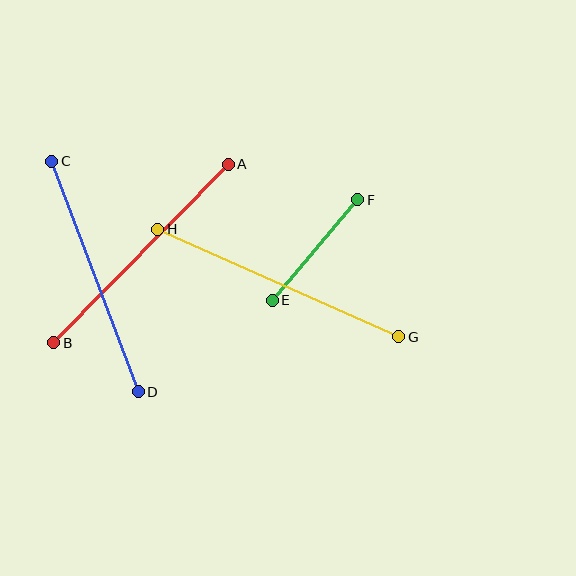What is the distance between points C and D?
The distance is approximately 246 pixels.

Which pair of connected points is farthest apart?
Points G and H are farthest apart.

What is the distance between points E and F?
The distance is approximately 132 pixels.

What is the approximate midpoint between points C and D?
The midpoint is at approximately (95, 276) pixels.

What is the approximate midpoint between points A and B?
The midpoint is at approximately (141, 253) pixels.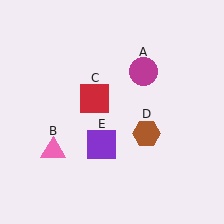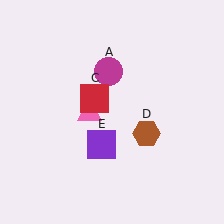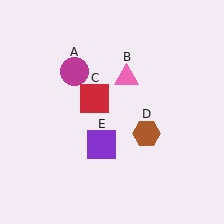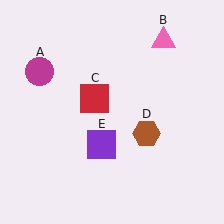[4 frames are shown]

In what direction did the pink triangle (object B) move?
The pink triangle (object B) moved up and to the right.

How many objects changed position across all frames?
2 objects changed position: magenta circle (object A), pink triangle (object B).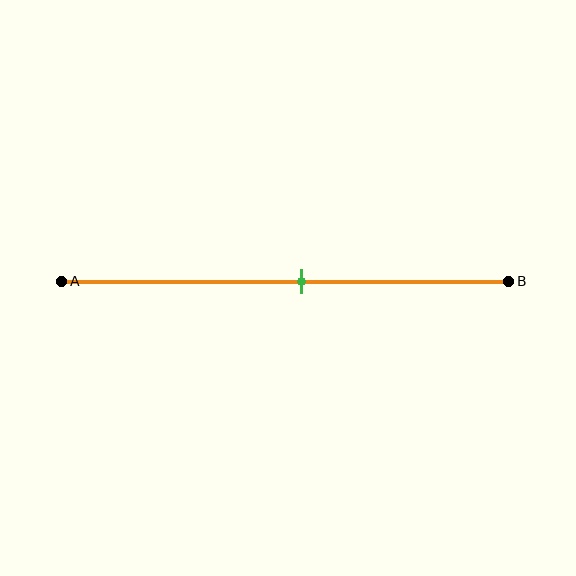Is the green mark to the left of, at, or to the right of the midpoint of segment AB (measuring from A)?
The green mark is to the right of the midpoint of segment AB.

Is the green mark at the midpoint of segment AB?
No, the mark is at about 55% from A, not at the 50% midpoint.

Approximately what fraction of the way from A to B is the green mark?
The green mark is approximately 55% of the way from A to B.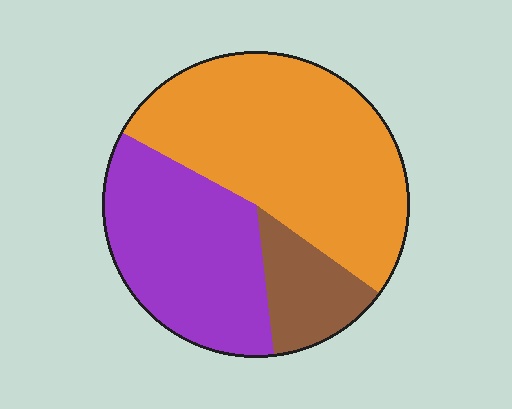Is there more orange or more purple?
Orange.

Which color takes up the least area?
Brown, at roughly 15%.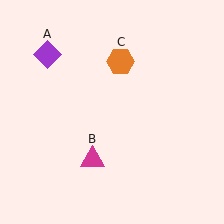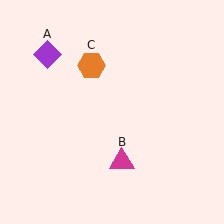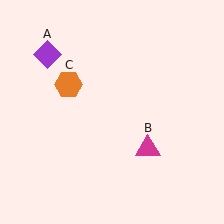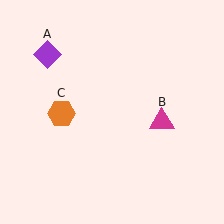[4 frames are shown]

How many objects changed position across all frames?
2 objects changed position: magenta triangle (object B), orange hexagon (object C).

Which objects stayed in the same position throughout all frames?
Purple diamond (object A) remained stationary.